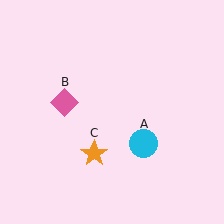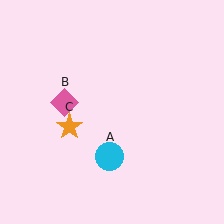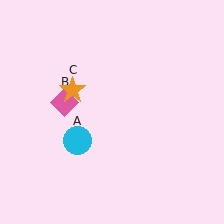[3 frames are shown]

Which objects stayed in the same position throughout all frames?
Pink diamond (object B) remained stationary.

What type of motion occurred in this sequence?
The cyan circle (object A), orange star (object C) rotated clockwise around the center of the scene.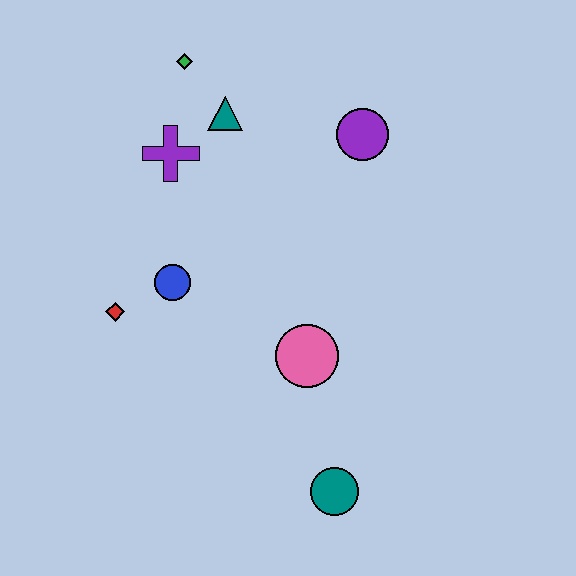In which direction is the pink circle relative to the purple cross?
The pink circle is below the purple cross.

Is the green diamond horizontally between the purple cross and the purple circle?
Yes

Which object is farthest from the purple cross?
The teal circle is farthest from the purple cross.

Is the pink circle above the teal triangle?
No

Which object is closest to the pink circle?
The teal circle is closest to the pink circle.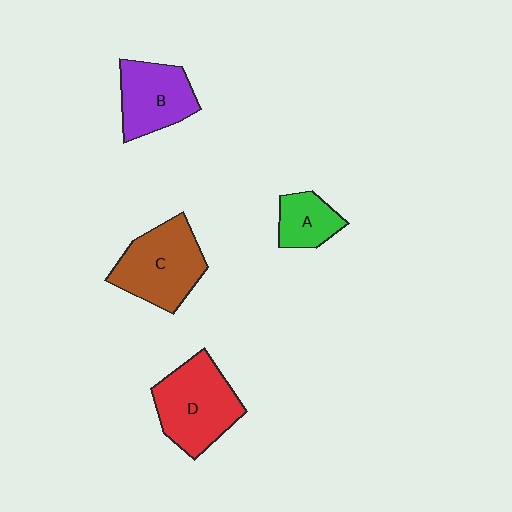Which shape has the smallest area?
Shape A (green).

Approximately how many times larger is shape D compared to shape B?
Approximately 1.3 times.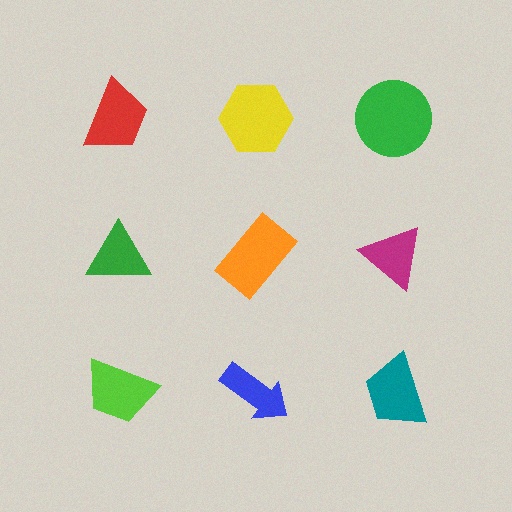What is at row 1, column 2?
A yellow hexagon.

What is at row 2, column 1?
A green triangle.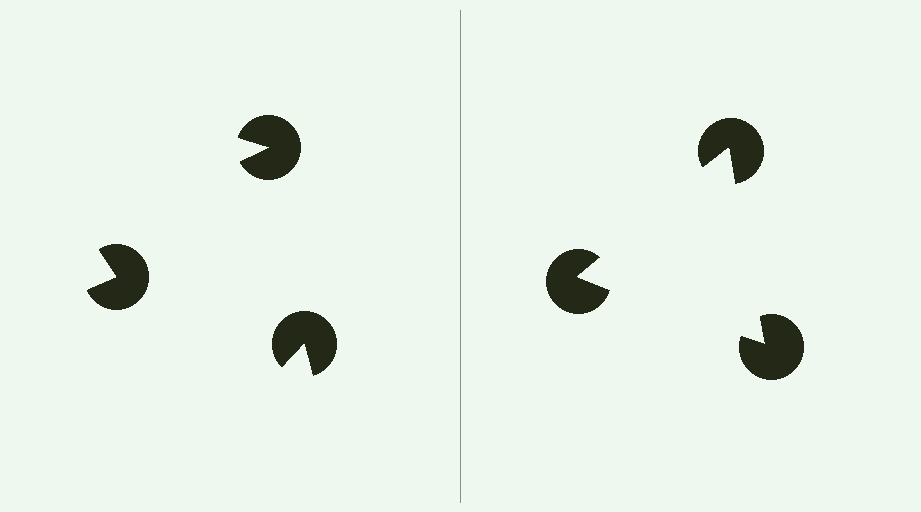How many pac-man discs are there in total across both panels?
6 — 3 on each side.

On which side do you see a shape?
An illusory triangle appears on the right side. On the left side the wedge cuts are rotated, so no coherent shape forms.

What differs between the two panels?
The pac-man discs are positioned identically on both sides; only the wedge orientations differ. On the right they align to a triangle; on the left they are misaligned.